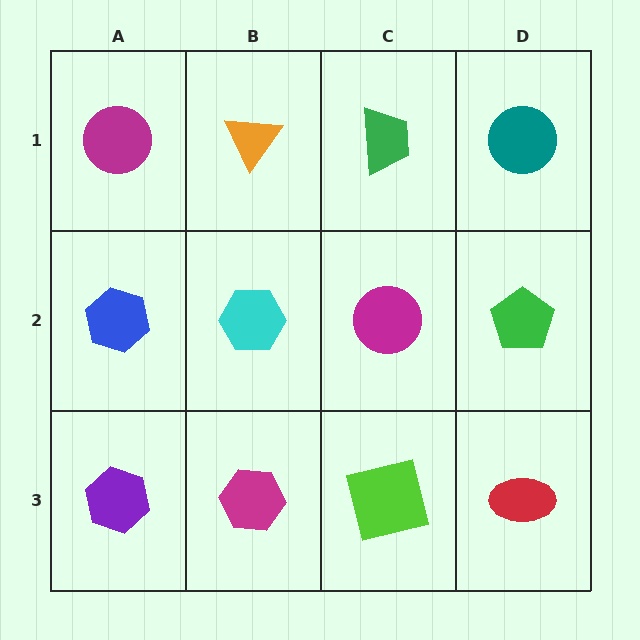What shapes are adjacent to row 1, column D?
A green pentagon (row 2, column D), a green trapezoid (row 1, column C).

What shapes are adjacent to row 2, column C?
A green trapezoid (row 1, column C), a lime square (row 3, column C), a cyan hexagon (row 2, column B), a green pentagon (row 2, column D).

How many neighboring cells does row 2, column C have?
4.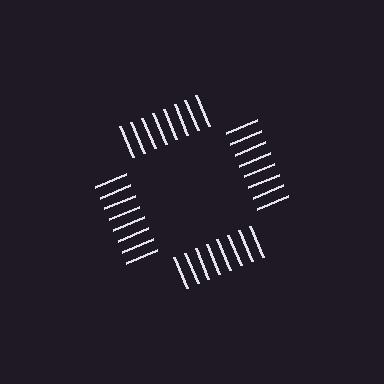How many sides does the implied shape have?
4 sides — the line-ends trace a square.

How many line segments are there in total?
32 — 8 along each of the 4 edges.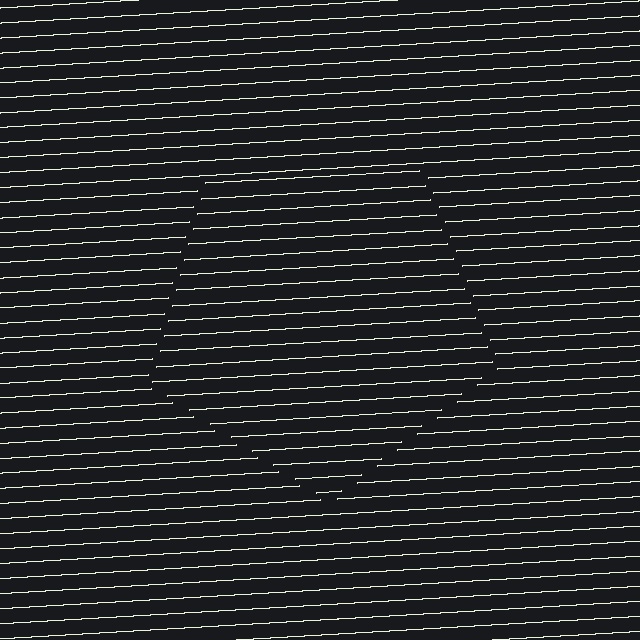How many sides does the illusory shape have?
5 sides — the line-ends trace a pentagon.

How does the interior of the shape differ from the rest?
The interior of the shape contains the same grating, shifted by half a period — the contour is defined by the phase discontinuity where line-ends from the inner and outer gratings abut.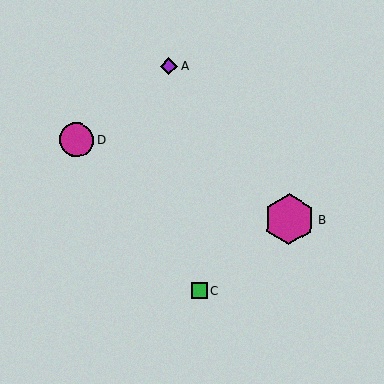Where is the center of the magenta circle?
The center of the magenta circle is at (76, 140).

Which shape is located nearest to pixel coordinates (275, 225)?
The magenta hexagon (labeled B) at (289, 219) is nearest to that location.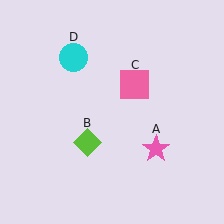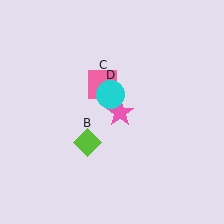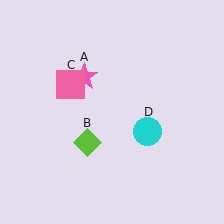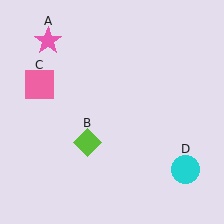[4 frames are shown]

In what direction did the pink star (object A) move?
The pink star (object A) moved up and to the left.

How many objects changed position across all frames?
3 objects changed position: pink star (object A), pink square (object C), cyan circle (object D).